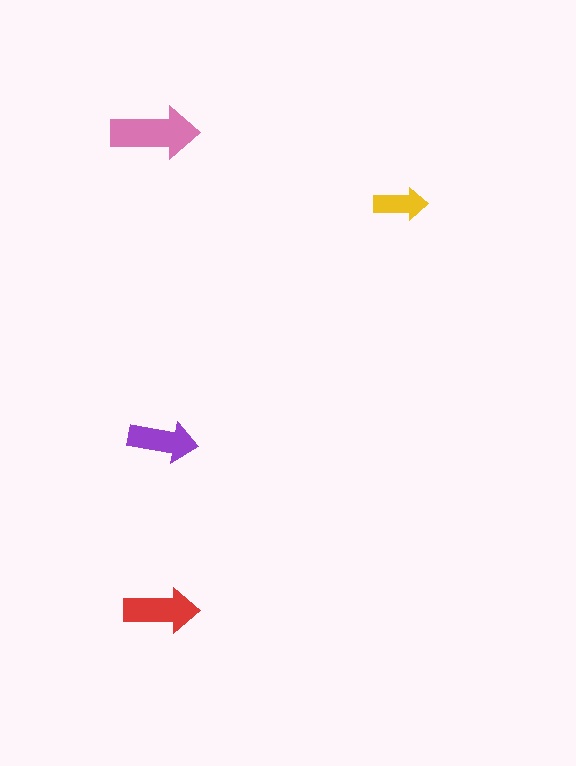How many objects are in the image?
There are 4 objects in the image.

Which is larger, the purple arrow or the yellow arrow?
The purple one.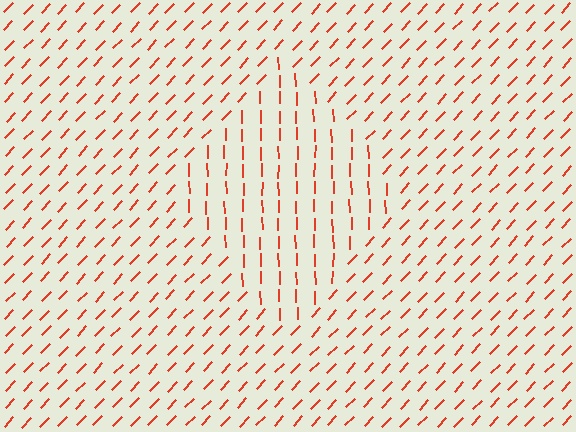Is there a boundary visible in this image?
Yes, there is a texture boundary formed by a change in line orientation.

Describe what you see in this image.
The image is filled with small red line segments. A diamond region in the image has lines oriented differently from the surrounding lines, creating a visible texture boundary.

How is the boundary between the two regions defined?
The boundary is defined purely by a change in line orientation (approximately 45 degrees difference). All lines are the same color and thickness.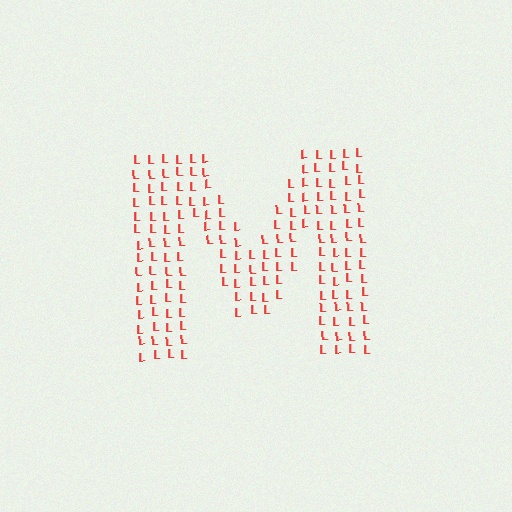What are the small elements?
The small elements are letter L's.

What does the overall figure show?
The overall figure shows the letter M.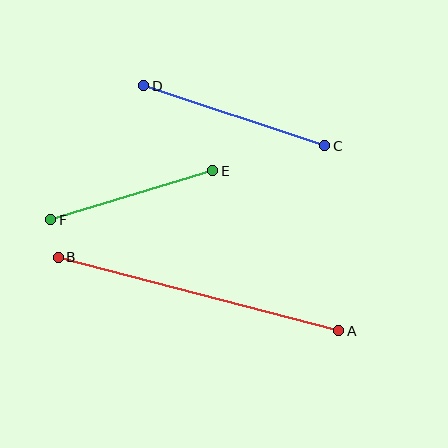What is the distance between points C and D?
The distance is approximately 191 pixels.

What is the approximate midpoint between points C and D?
The midpoint is at approximately (234, 116) pixels.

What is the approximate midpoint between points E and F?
The midpoint is at approximately (132, 195) pixels.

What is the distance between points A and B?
The distance is approximately 290 pixels.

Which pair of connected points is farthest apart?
Points A and B are farthest apart.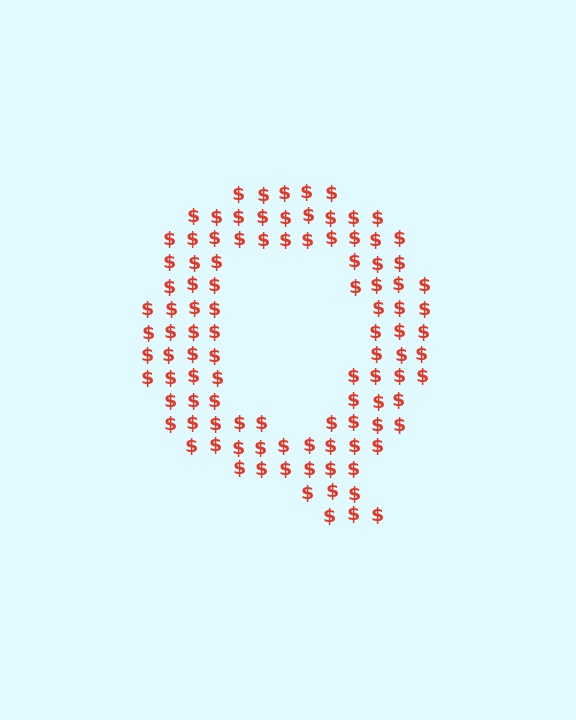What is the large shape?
The large shape is the letter Q.